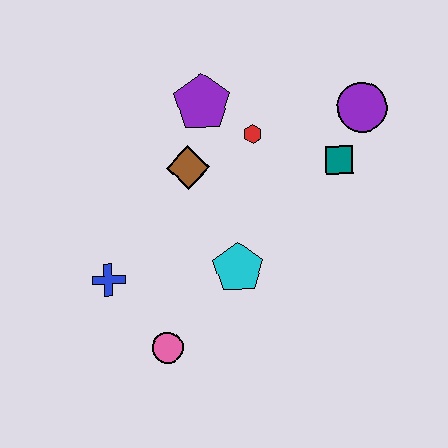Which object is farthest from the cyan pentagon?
The purple circle is farthest from the cyan pentagon.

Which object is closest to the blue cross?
The pink circle is closest to the blue cross.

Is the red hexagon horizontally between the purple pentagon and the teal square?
Yes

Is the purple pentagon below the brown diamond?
No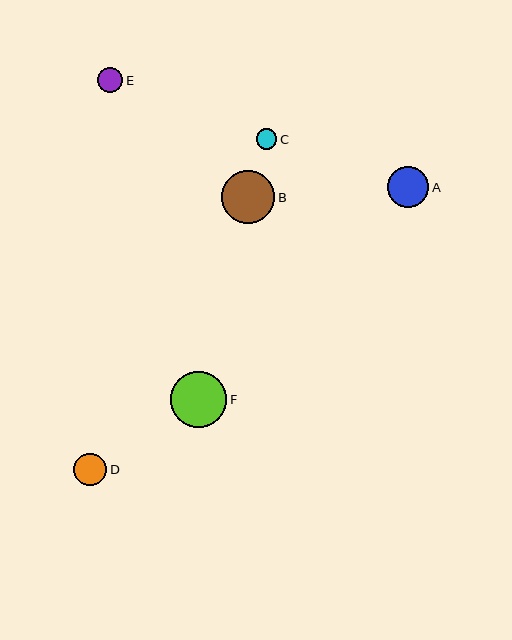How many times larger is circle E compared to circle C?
Circle E is approximately 1.2 times the size of circle C.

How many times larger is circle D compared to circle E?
Circle D is approximately 1.3 times the size of circle E.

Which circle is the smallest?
Circle C is the smallest with a size of approximately 21 pixels.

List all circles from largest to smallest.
From largest to smallest: F, B, A, D, E, C.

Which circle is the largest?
Circle F is the largest with a size of approximately 57 pixels.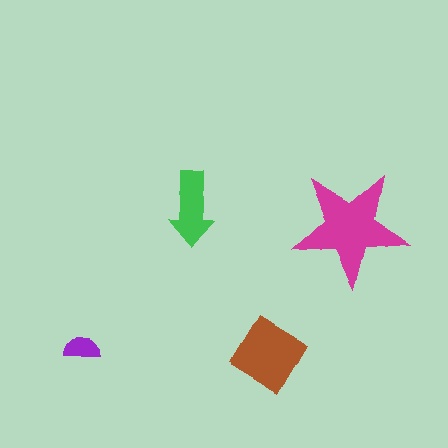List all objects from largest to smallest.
The magenta star, the brown diamond, the green arrow, the purple semicircle.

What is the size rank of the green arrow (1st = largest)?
3rd.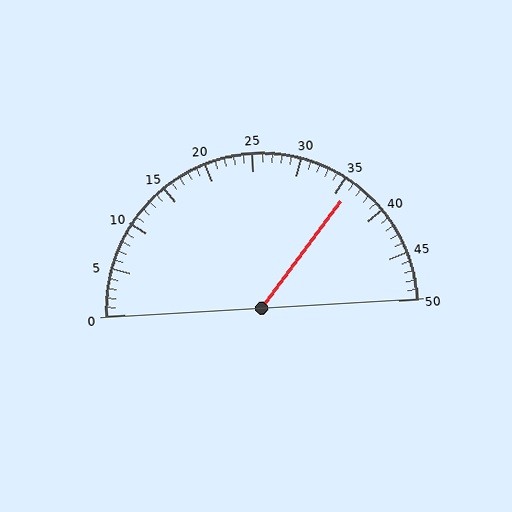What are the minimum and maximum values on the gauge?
The gauge ranges from 0 to 50.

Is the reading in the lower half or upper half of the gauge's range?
The reading is in the upper half of the range (0 to 50).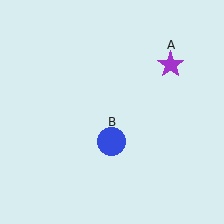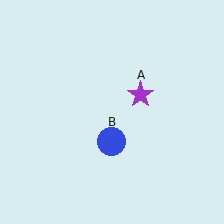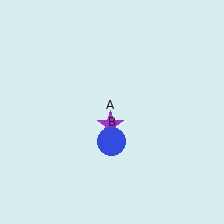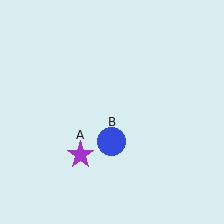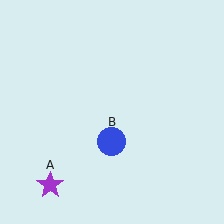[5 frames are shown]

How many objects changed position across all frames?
1 object changed position: purple star (object A).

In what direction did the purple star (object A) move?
The purple star (object A) moved down and to the left.